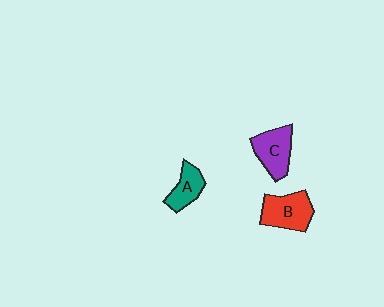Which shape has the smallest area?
Shape A (teal).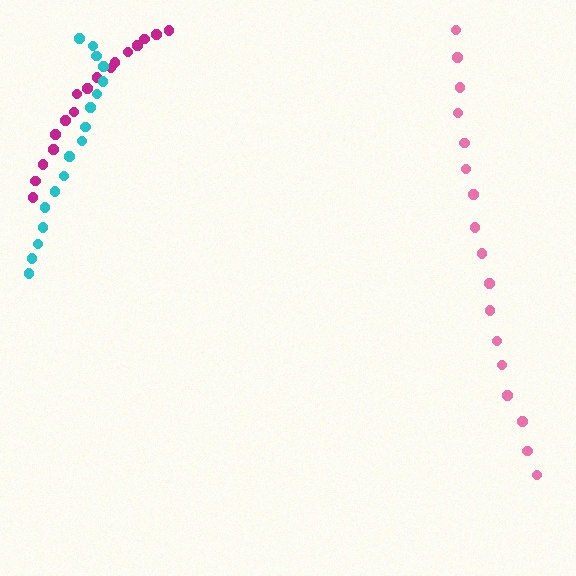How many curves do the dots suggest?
There are 3 distinct paths.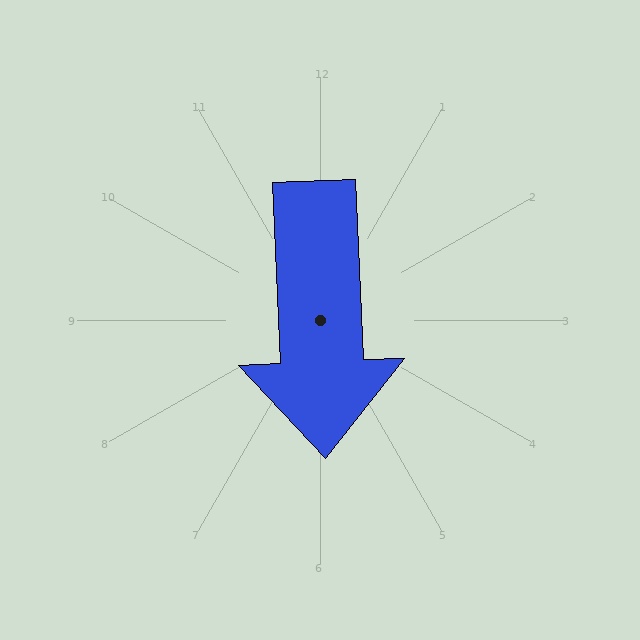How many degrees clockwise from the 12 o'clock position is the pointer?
Approximately 178 degrees.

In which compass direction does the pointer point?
South.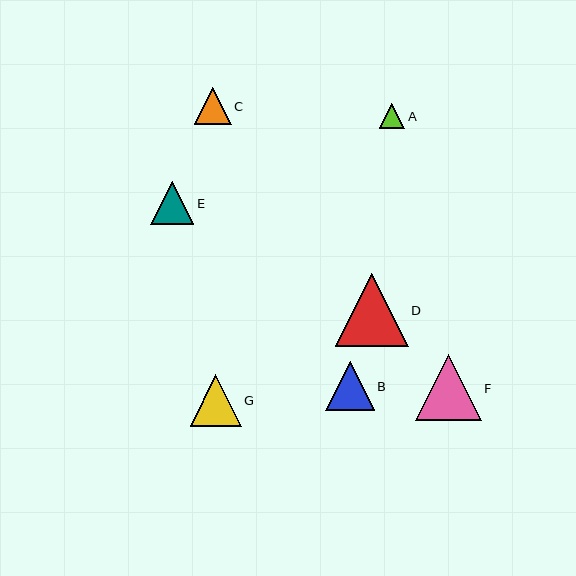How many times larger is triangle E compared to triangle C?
Triangle E is approximately 1.2 times the size of triangle C.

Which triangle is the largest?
Triangle D is the largest with a size of approximately 73 pixels.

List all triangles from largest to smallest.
From largest to smallest: D, F, G, B, E, C, A.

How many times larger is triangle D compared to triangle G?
Triangle D is approximately 1.4 times the size of triangle G.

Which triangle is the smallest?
Triangle A is the smallest with a size of approximately 25 pixels.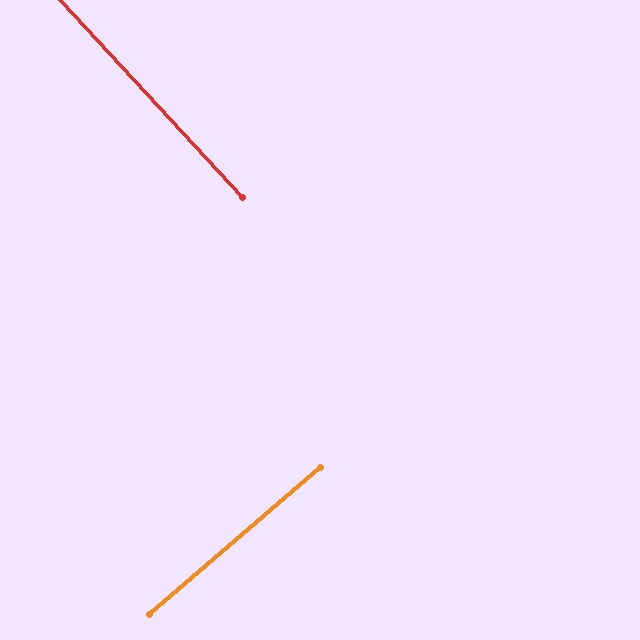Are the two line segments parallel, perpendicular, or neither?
Perpendicular — they meet at approximately 88°.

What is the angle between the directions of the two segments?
Approximately 88 degrees.